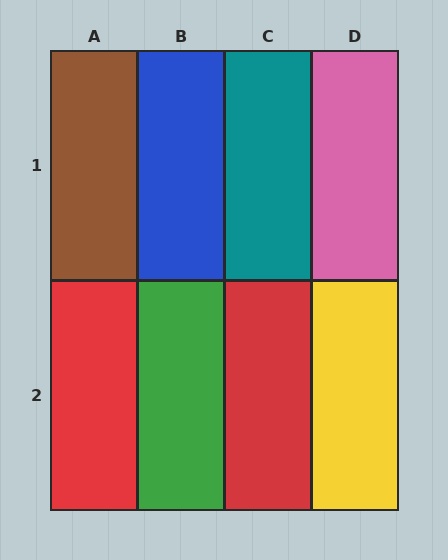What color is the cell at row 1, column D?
Pink.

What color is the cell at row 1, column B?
Blue.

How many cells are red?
2 cells are red.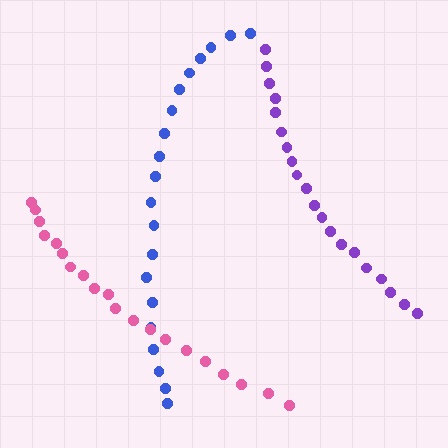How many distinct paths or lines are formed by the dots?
There are 3 distinct paths.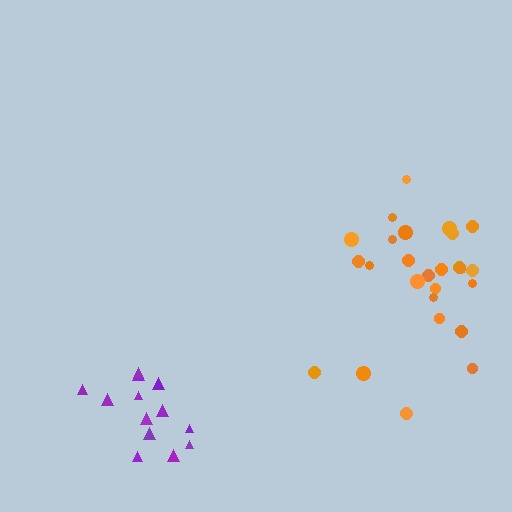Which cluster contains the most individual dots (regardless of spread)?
Orange (26).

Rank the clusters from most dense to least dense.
purple, orange.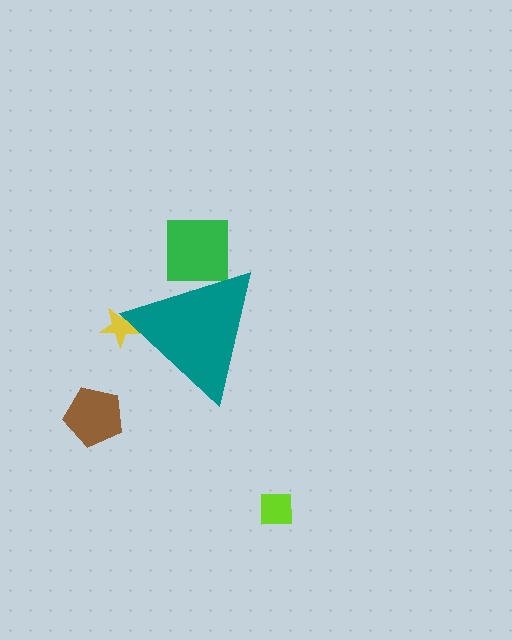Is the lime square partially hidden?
No, the lime square is fully visible.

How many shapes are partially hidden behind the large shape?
2 shapes are partially hidden.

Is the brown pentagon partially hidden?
No, the brown pentagon is fully visible.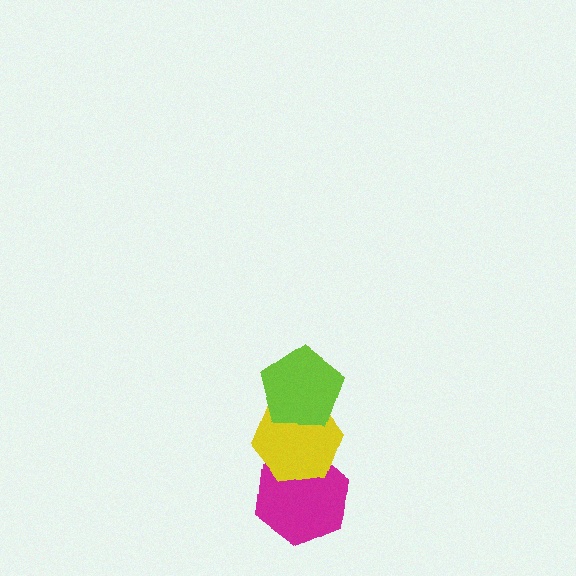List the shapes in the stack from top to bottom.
From top to bottom: the lime pentagon, the yellow hexagon, the magenta hexagon.